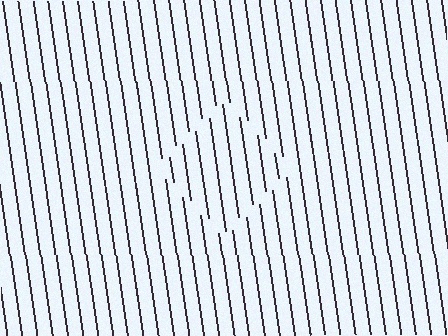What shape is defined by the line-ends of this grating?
An illusory square. The interior of the shape contains the same grating, shifted by half a period — the contour is defined by the phase discontinuity where line-ends from the inner and outer gratings abut.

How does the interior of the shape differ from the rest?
The interior of the shape contains the same grating, shifted by half a period — the contour is defined by the phase discontinuity where line-ends from the inner and outer gratings abut.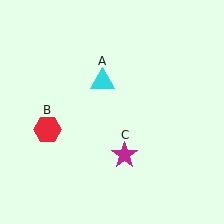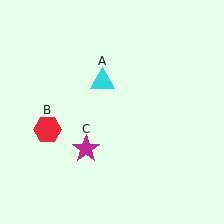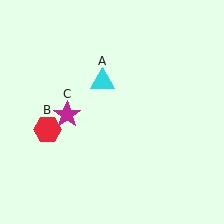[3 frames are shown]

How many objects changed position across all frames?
1 object changed position: magenta star (object C).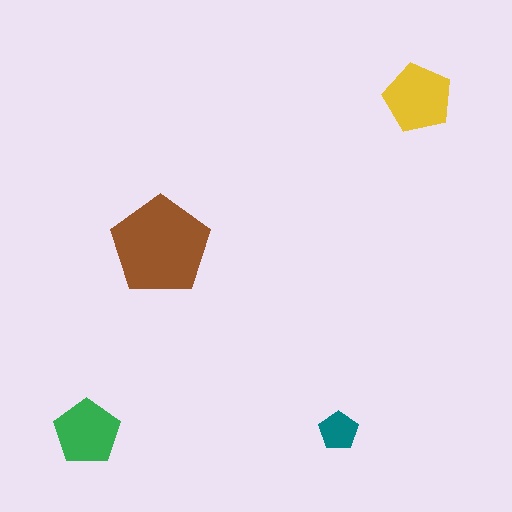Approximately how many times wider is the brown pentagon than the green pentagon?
About 1.5 times wider.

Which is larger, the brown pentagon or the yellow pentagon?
The brown one.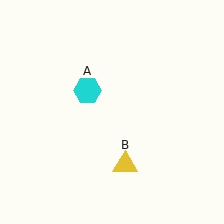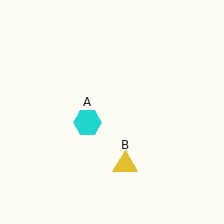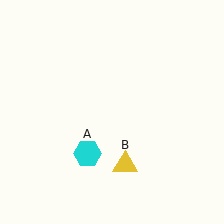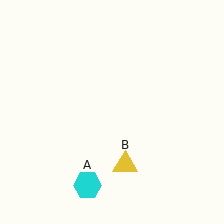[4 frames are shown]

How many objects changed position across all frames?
1 object changed position: cyan hexagon (object A).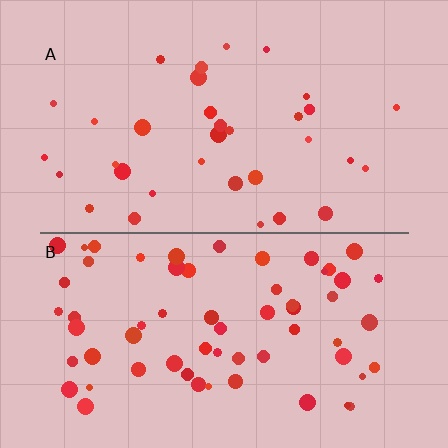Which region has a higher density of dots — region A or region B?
B (the bottom).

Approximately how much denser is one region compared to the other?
Approximately 1.9× — region B over region A.